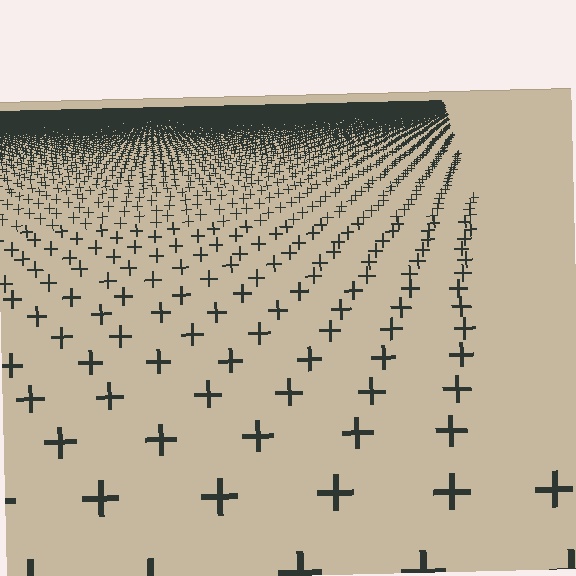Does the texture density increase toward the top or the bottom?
Density increases toward the top.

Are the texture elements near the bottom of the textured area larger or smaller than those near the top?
Larger. Near the bottom, elements are closer to the viewer and appear at a bigger on-screen size.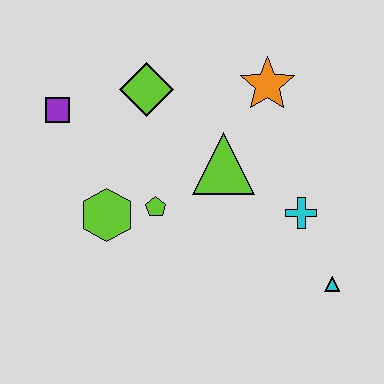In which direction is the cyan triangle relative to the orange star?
The cyan triangle is below the orange star.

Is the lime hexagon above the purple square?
No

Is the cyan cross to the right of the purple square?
Yes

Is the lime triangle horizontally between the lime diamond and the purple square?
No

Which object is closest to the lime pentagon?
The lime hexagon is closest to the lime pentagon.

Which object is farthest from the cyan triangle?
The purple square is farthest from the cyan triangle.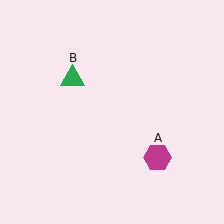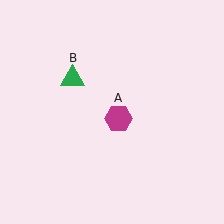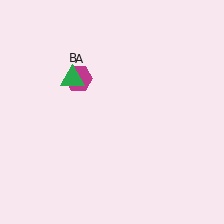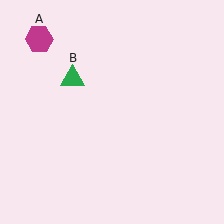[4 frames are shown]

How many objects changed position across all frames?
1 object changed position: magenta hexagon (object A).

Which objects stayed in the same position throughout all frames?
Green triangle (object B) remained stationary.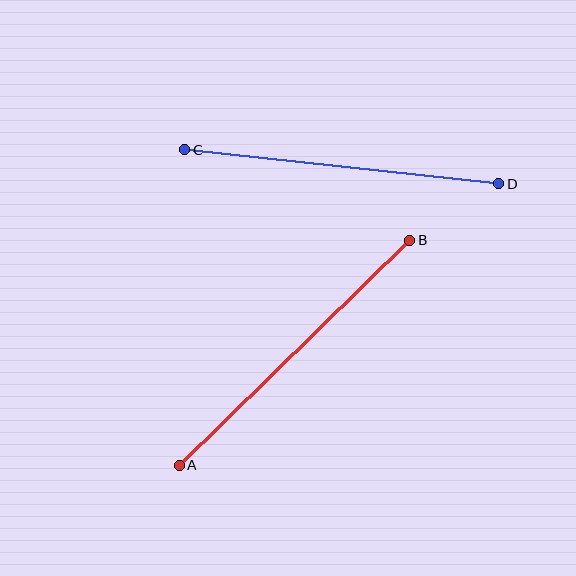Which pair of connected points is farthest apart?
Points A and B are farthest apart.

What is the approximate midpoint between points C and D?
The midpoint is at approximately (342, 167) pixels.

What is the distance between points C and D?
The distance is approximately 316 pixels.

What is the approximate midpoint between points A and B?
The midpoint is at approximately (295, 353) pixels.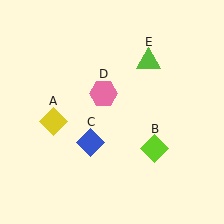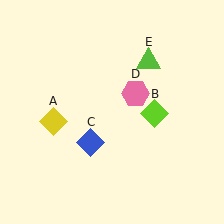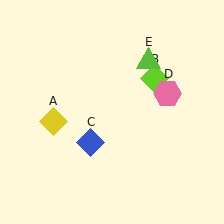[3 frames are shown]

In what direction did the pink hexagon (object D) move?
The pink hexagon (object D) moved right.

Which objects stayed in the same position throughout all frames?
Yellow diamond (object A) and blue diamond (object C) and lime triangle (object E) remained stationary.